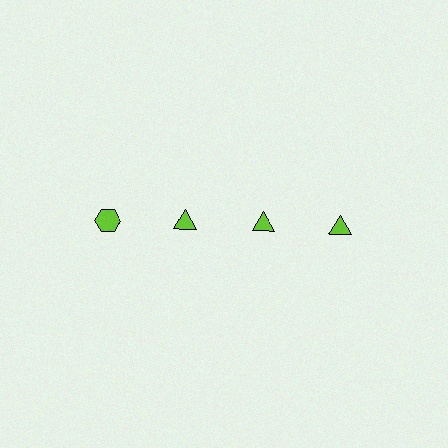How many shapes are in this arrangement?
There are 4 shapes arranged in a grid pattern.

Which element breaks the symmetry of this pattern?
The lime hexagon in the top row, leftmost column breaks the symmetry. All other shapes are lime triangles.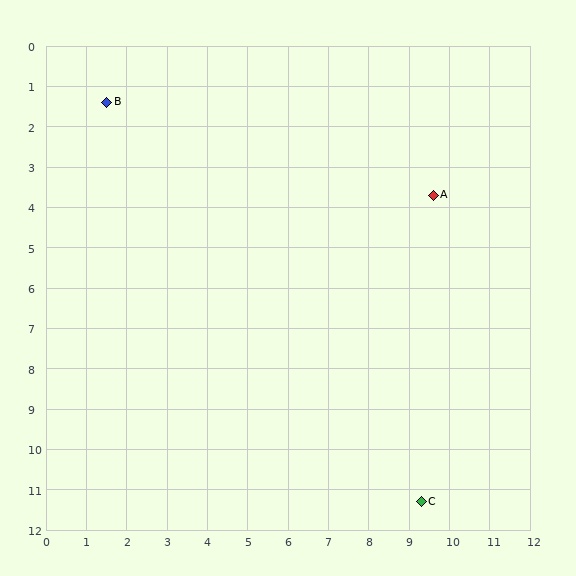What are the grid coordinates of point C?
Point C is at approximately (9.3, 11.3).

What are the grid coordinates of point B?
Point B is at approximately (1.5, 1.4).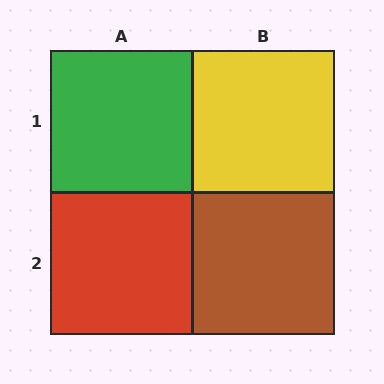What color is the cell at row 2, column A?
Red.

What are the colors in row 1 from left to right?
Green, yellow.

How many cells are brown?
1 cell is brown.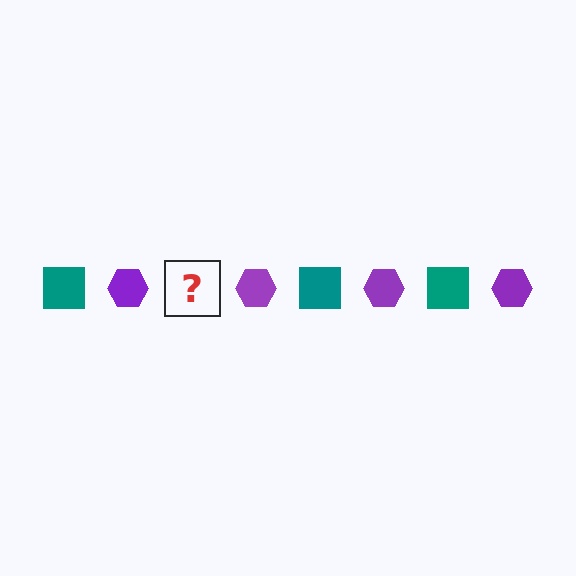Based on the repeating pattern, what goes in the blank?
The blank should be a teal square.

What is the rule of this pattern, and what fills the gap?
The rule is that the pattern alternates between teal square and purple hexagon. The gap should be filled with a teal square.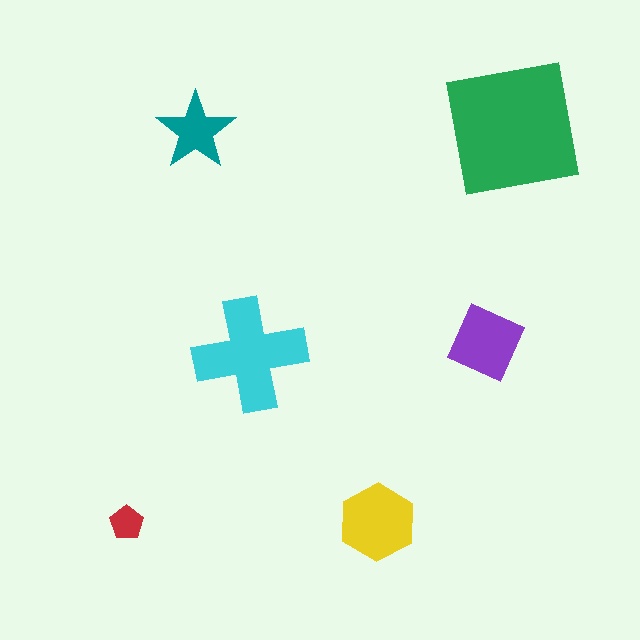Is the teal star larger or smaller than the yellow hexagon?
Smaller.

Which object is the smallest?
The red pentagon.